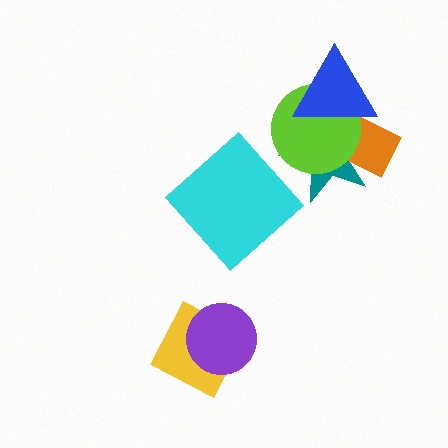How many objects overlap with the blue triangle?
3 objects overlap with the blue triangle.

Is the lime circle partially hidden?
Yes, it is partially covered by another shape.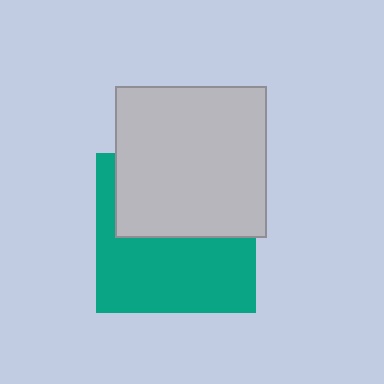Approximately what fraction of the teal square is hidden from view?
Roughly 46% of the teal square is hidden behind the light gray square.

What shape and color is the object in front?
The object in front is a light gray square.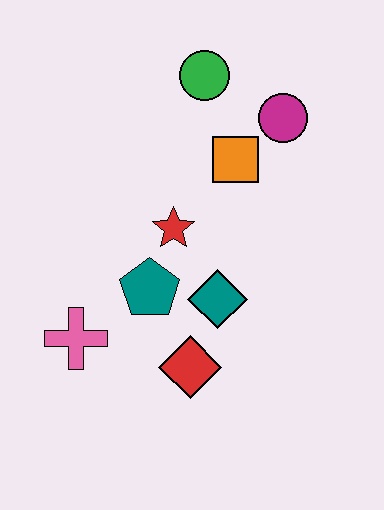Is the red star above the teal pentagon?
Yes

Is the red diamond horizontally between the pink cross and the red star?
No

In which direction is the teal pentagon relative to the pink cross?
The teal pentagon is to the right of the pink cross.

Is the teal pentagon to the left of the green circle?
Yes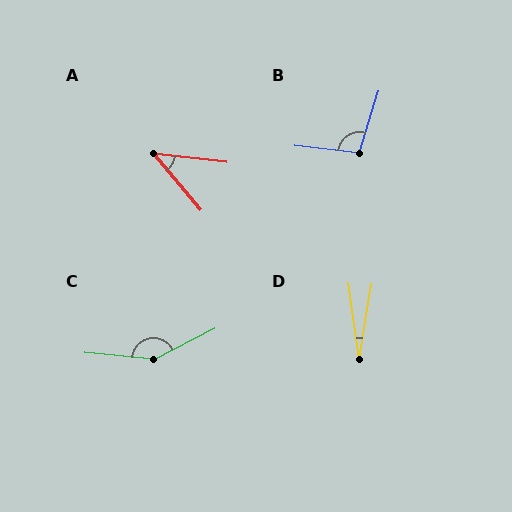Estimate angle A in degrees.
Approximately 44 degrees.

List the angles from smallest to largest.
D (17°), A (44°), B (101°), C (148°).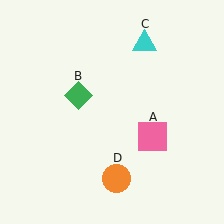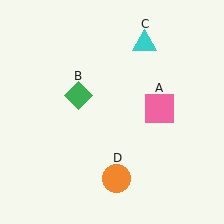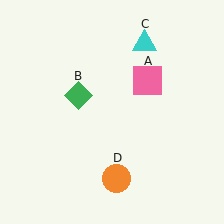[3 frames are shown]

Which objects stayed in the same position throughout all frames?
Green diamond (object B) and cyan triangle (object C) and orange circle (object D) remained stationary.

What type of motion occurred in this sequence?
The pink square (object A) rotated counterclockwise around the center of the scene.